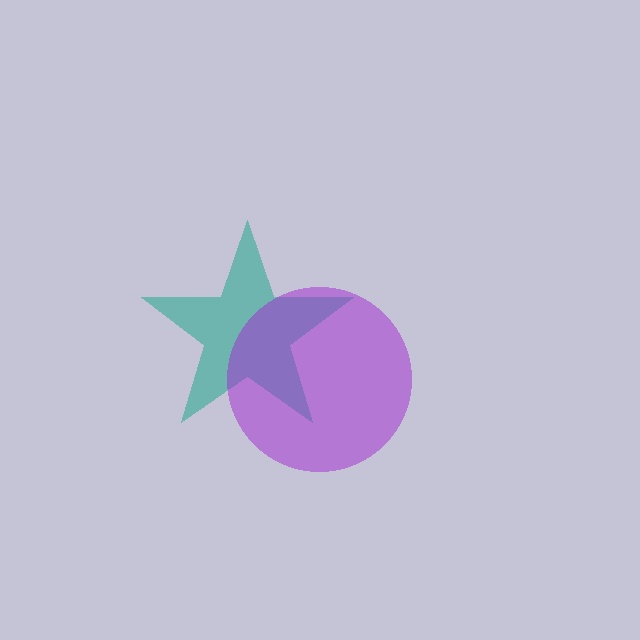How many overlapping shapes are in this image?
There are 2 overlapping shapes in the image.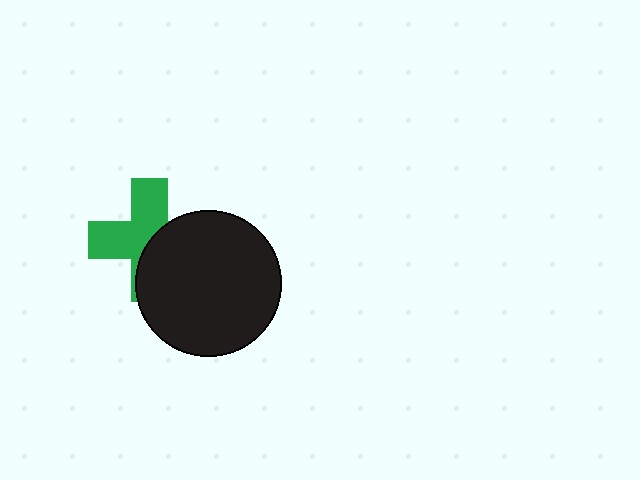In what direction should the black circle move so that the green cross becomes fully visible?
The black circle should move right. That is the shortest direction to clear the overlap and leave the green cross fully visible.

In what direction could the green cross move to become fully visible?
The green cross could move left. That would shift it out from behind the black circle entirely.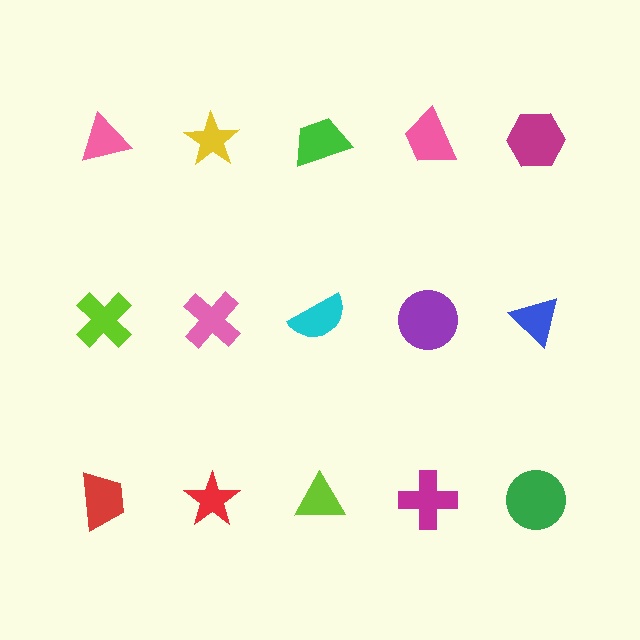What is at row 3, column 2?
A red star.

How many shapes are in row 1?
5 shapes.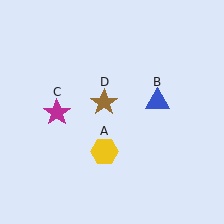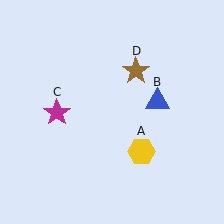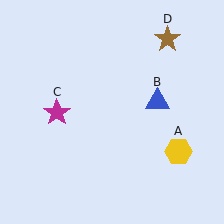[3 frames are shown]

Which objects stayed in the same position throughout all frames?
Blue triangle (object B) and magenta star (object C) remained stationary.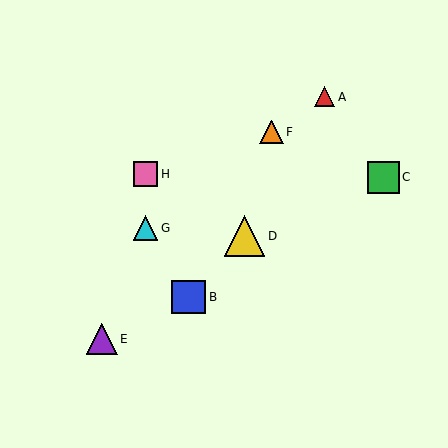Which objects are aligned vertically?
Objects G, H are aligned vertically.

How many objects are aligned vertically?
2 objects (G, H) are aligned vertically.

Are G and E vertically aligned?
No, G is at x≈145 and E is at x≈102.